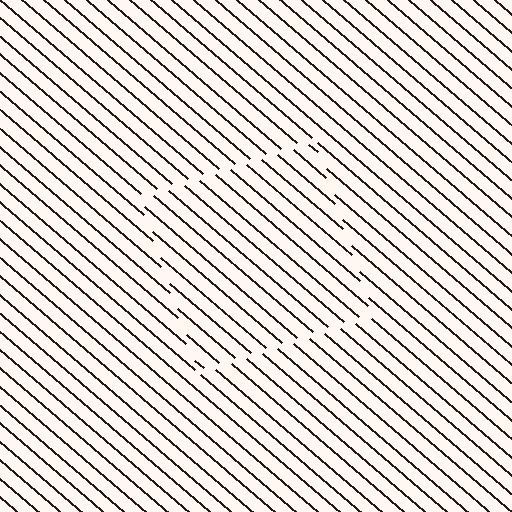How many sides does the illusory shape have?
4 sides — the line-ends trace a square.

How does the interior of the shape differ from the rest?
The interior of the shape contains the same grating, shifted by half a period — the contour is defined by the phase discontinuity where line-ends from the inner and outer gratings abut.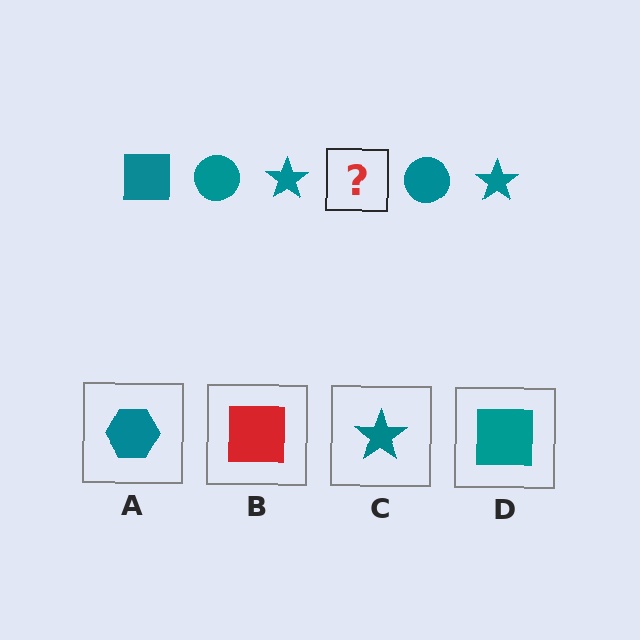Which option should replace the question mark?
Option D.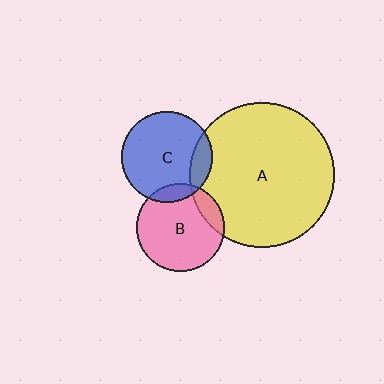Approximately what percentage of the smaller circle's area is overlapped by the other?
Approximately 15%.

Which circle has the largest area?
Circle A (yellow).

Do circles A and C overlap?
Yes.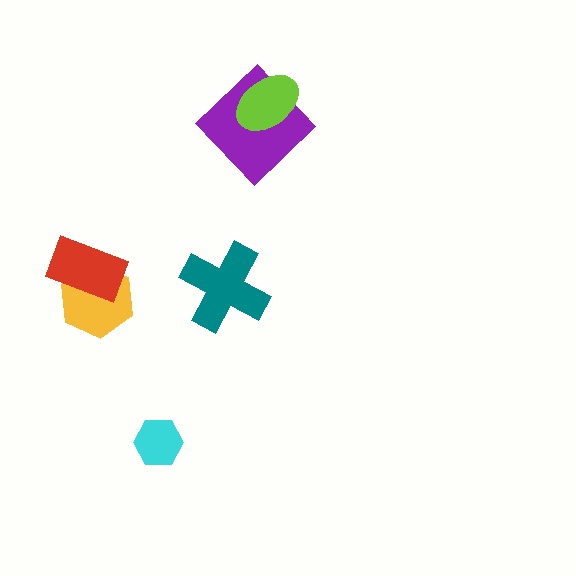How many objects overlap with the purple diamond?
1 object overlaps with the purple diamond.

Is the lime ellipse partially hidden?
No, no other shape covers it.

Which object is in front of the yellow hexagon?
The red rectangle is in front of the yellow hexagon.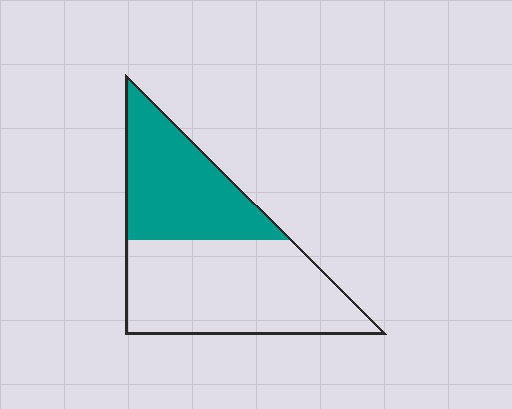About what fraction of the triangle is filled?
About two fifths (2/5).